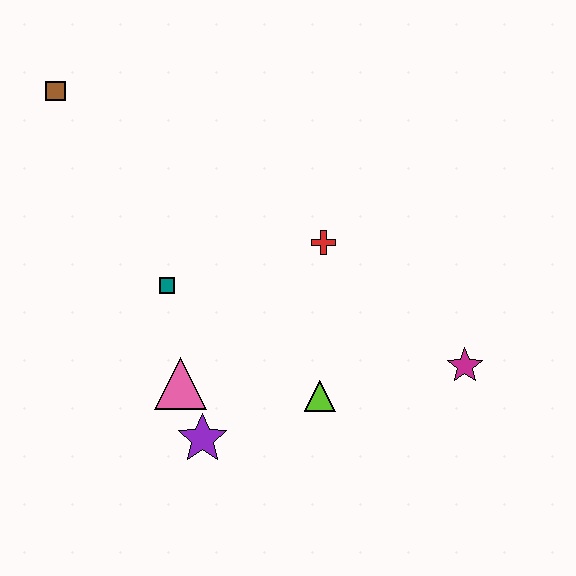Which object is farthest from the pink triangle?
The brown square is farthest from the pink triangle.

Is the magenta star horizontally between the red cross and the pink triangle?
No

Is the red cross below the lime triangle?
No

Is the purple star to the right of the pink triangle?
Yes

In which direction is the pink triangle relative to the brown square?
The pink triangle is below the brown square.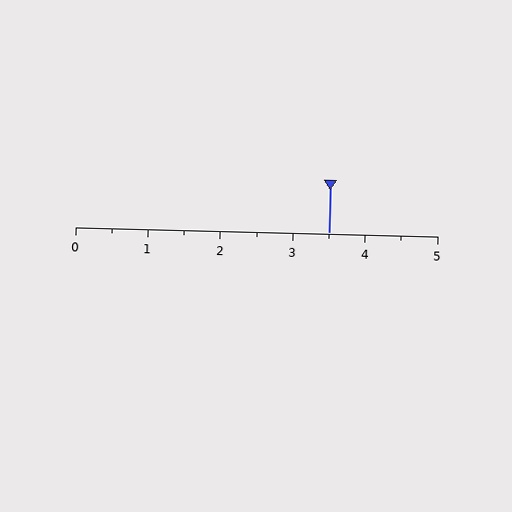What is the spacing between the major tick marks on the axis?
The major ticks are spaced 1 apart.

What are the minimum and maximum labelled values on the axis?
The axis runs from 0 to 5.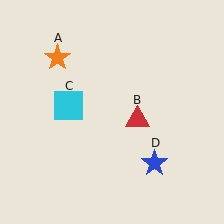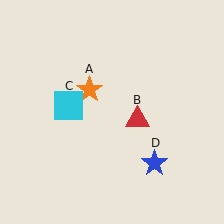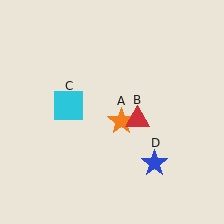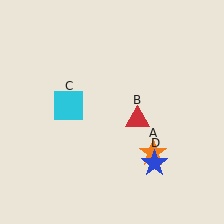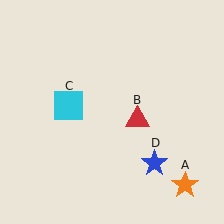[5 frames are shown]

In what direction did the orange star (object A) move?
The orange star (object A) moved down and to the right.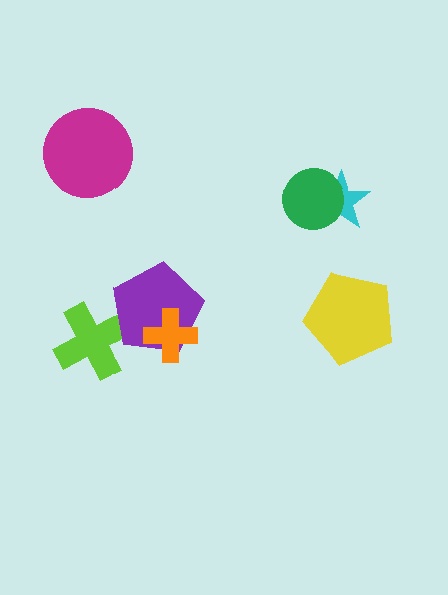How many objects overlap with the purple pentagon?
2 objects overlap with the purple pentagon.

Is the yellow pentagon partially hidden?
No, no other shape covers it.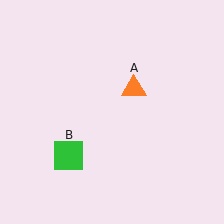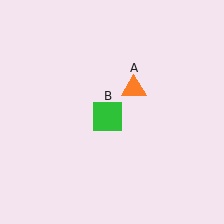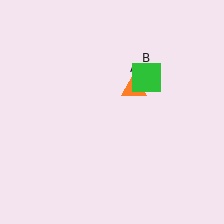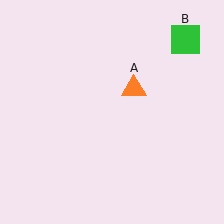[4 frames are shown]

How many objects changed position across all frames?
1 object changed position: green square (object B).